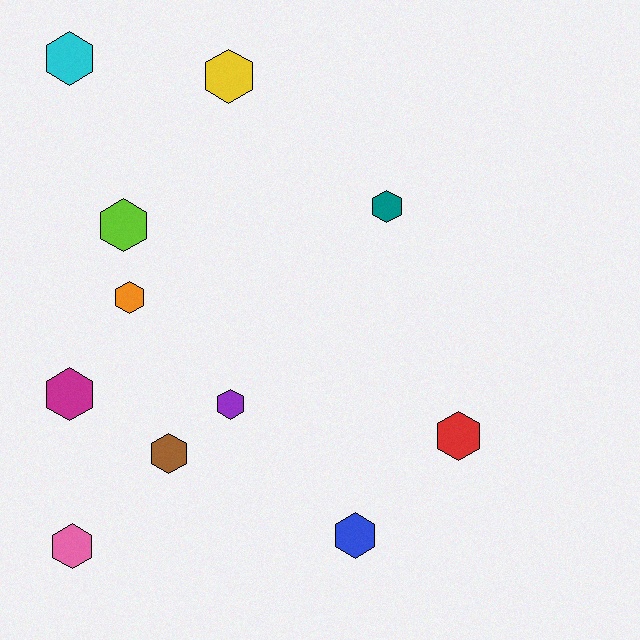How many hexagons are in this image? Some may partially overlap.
There are 11 hexagons.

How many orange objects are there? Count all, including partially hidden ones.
There is 1 orange object.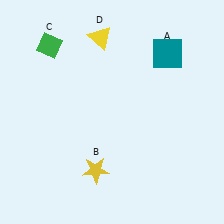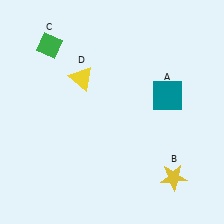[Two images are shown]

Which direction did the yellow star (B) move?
The yellow star (B) moved right.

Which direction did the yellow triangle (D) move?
The yellow triangle (D) moved down.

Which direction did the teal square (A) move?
The teal square (A) moved down.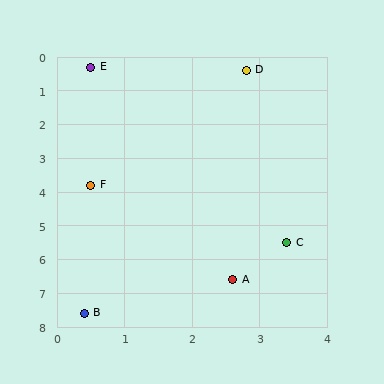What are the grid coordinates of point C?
Point C is at approximately (3.4, 5.5).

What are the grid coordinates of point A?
Point A is at approximately (2.6, 6.6).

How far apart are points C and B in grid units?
Points C and B are about 3.7 grid units apart.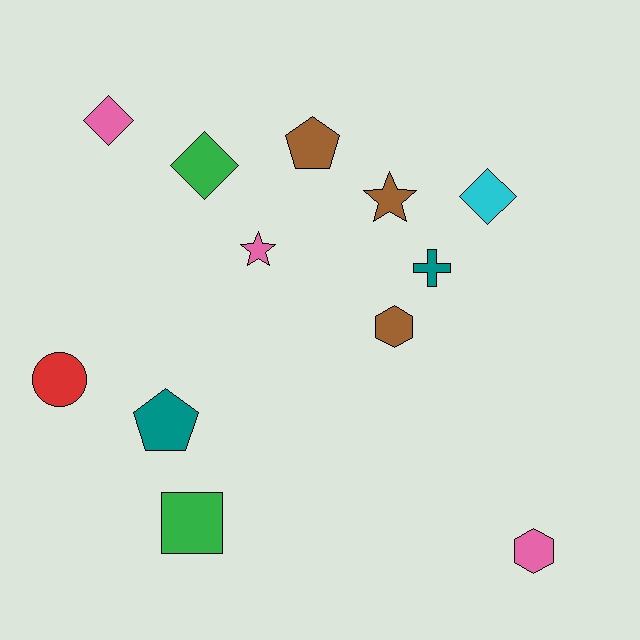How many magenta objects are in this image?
There are no magenta objects.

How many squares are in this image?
There is 1 square.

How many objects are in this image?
There are 12 objects.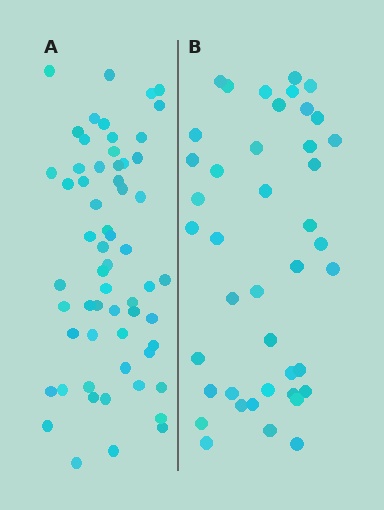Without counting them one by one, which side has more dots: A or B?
Region A (the left region) has more dots.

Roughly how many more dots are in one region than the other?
Region A has approximately 20 more dots than region B.